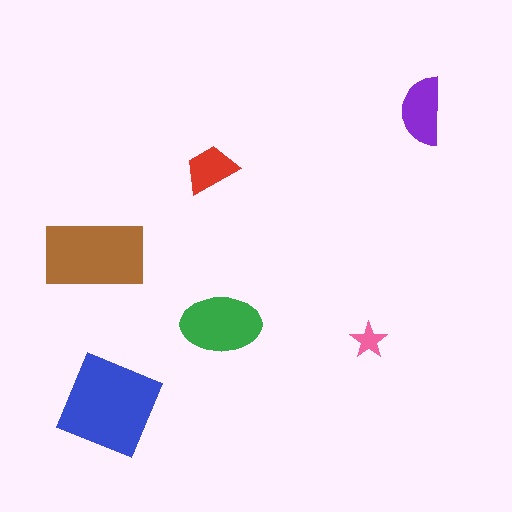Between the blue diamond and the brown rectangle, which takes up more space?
The blue diamond.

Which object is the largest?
The blue diamond.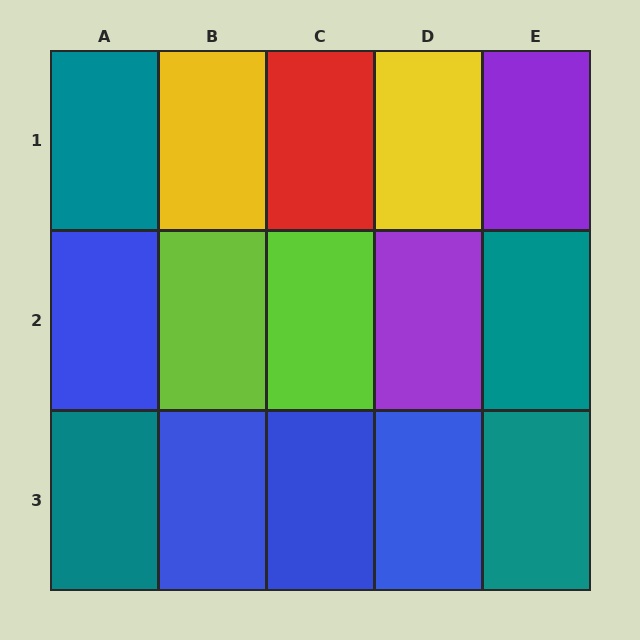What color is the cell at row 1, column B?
Yellow.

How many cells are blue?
4 cells are blue.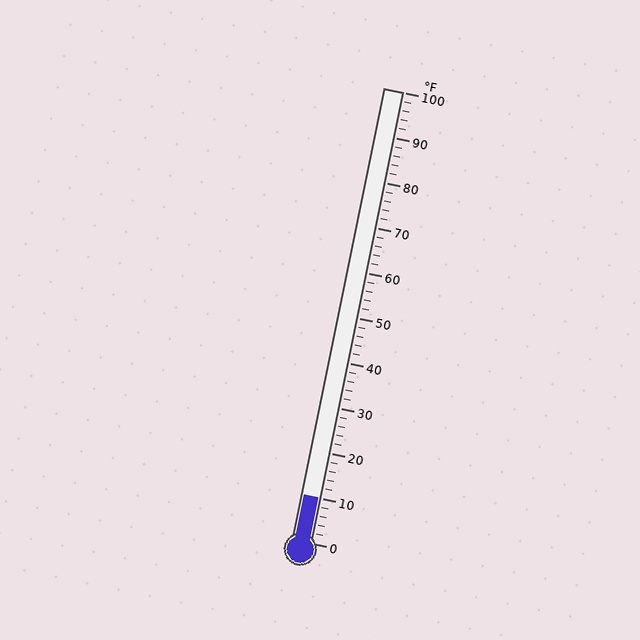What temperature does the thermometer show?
The thermometer shows approximately 10°F.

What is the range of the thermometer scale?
The thermometer scale ranges from 0°F to 100°F.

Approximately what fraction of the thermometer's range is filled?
The thermometer is filled to approximately 10% of its range.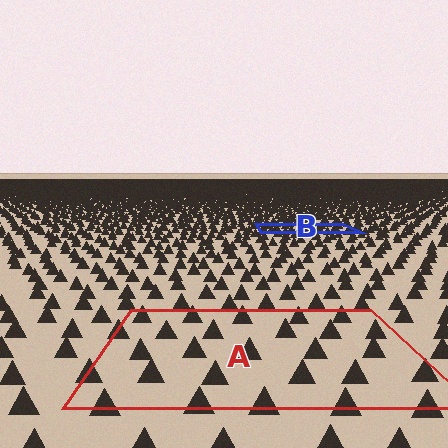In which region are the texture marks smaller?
The texture marks are smaller in region B, because it is farther away.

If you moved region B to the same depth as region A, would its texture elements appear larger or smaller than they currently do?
They would appear larger. At a closer depth, the same texture elements are projected at a bigger on-screen size.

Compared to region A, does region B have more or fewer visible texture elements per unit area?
Region B has more texture elements per unit area — they are packed more densely because it is farther away.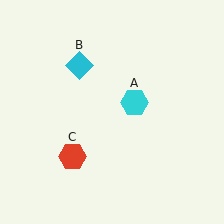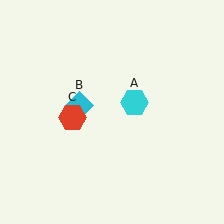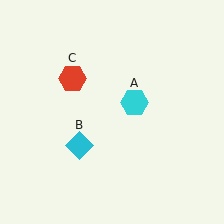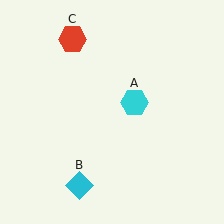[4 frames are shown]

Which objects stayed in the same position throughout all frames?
Cyan hexagon (object A) remained stationary.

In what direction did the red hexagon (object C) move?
The red hexagon (object C) moved up.